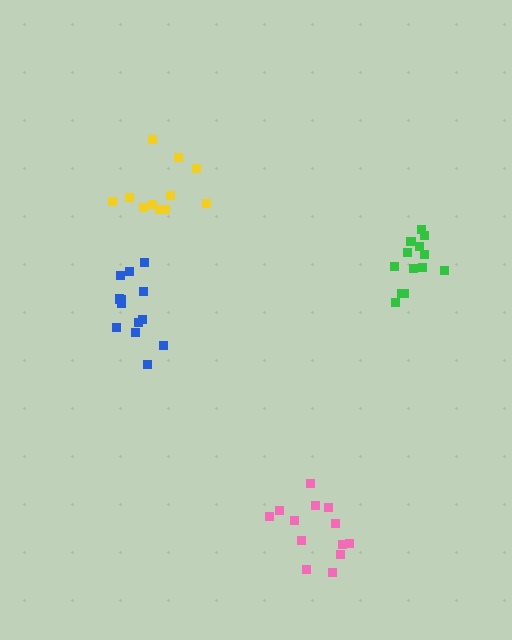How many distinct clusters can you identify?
There are 4 distinct clusters.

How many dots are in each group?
Group 1: 11 dots, Group 2: 13 dots, Group 3: 13 dots, Group 4: 13 dots (50 total).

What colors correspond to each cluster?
The clusters are colored: yellow, green, pink, blue.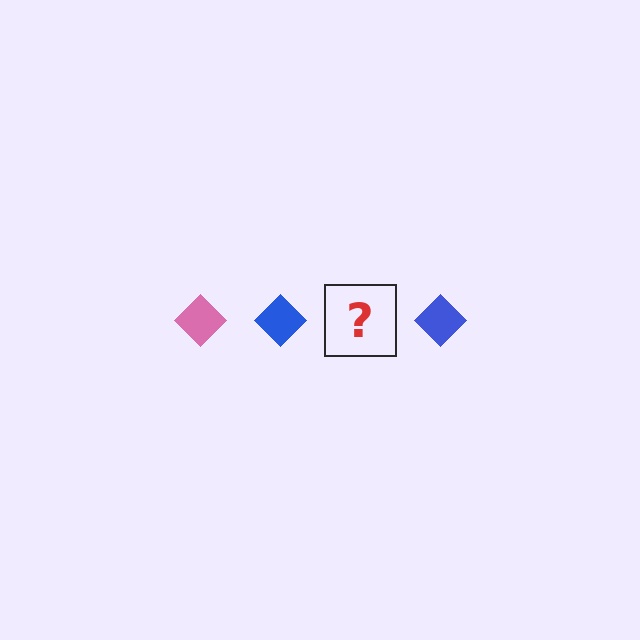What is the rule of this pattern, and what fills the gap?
The rule is that the pattern cycles through pink, blue diamonds. The gap should be filled with a pink diamond.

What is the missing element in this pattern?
The missing element is a pink diamond.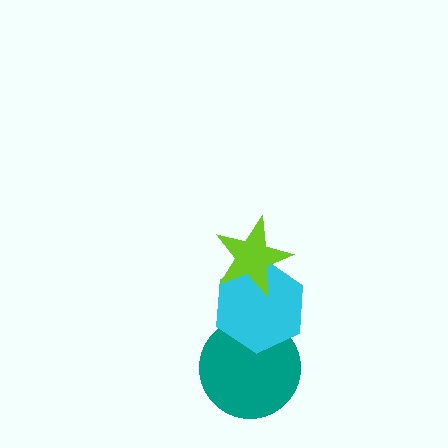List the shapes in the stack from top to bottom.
From top to bottom: the lime star, the cyan hexagon, the teal circle.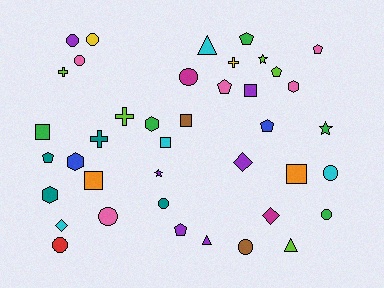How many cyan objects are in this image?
There are 4 cyan objects.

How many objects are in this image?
There are 40 objects.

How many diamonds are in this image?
There are 3 diamonds.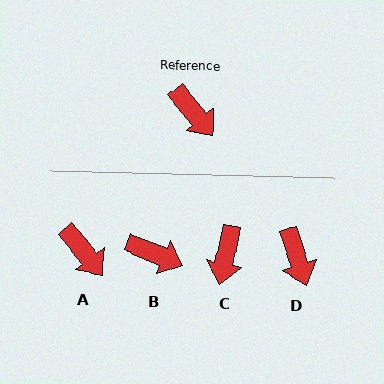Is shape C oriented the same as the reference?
No, it is off by about 51 degrees.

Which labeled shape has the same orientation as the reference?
A.